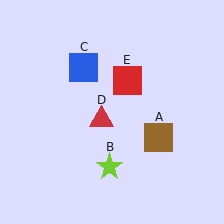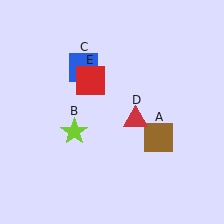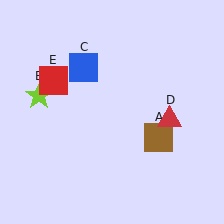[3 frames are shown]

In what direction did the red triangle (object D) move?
The red triangle (object D) moved right.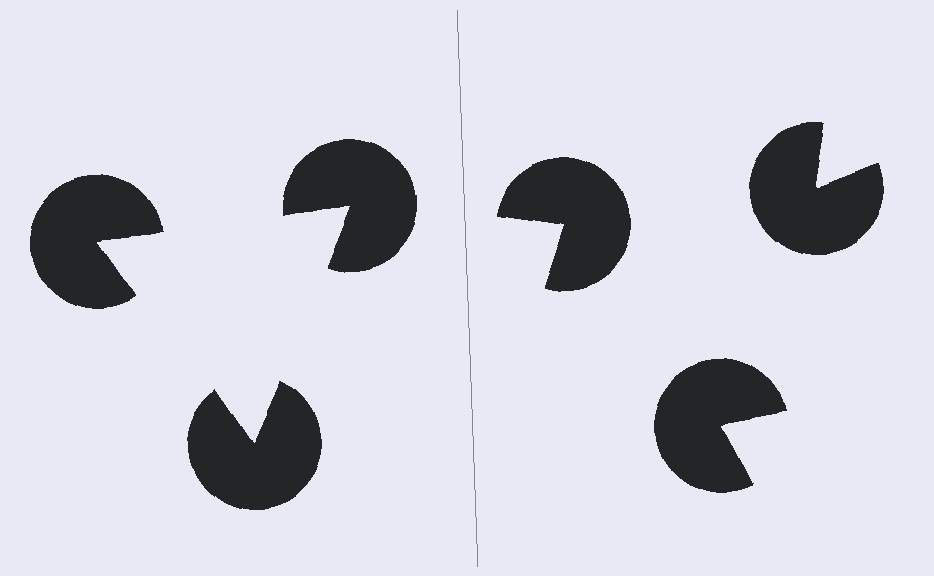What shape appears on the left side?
An illusory triangle.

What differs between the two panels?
The pac-man discs are positioned identically on both sides; only the wedge orientations differ. On the left they align to a triangle; on the right they are misaligned.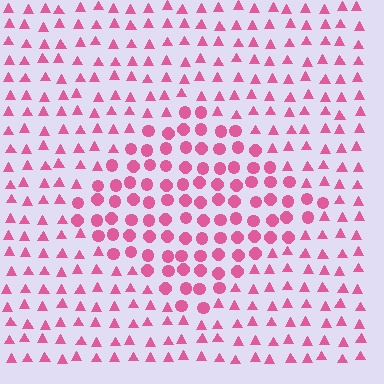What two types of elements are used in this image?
The image uses circles inside the diamond region and triangles outside it.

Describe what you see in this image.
The image is filled with small pink elements arranged in a uniform grid. A diamond-shaped region contains circles, while the surrounding area contains triangles. The boundary is defined purely by the change in element shape.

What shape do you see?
I see a diamond.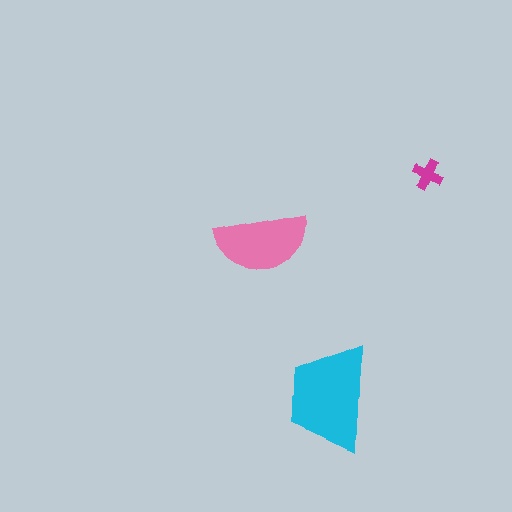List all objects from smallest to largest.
The magenta cross, the pink semicircle, the cyan trapezoid.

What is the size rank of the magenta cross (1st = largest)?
3rd.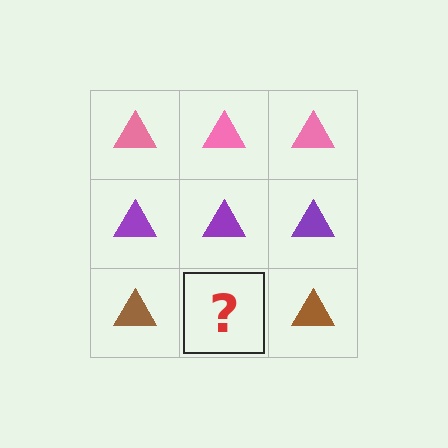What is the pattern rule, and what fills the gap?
The rule is that each row has a consistent color. The gap should be filled with a brown triangle.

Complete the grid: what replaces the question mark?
The question mark should be replaced with a brown triangle.